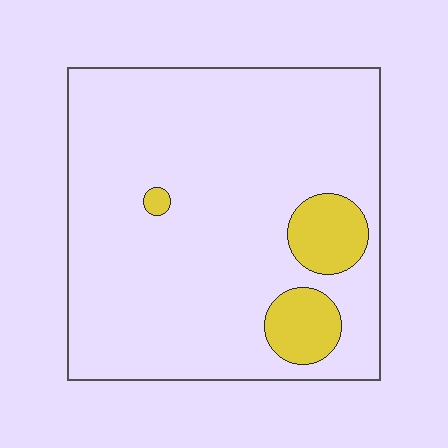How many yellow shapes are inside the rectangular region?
3.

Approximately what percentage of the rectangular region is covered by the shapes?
Approximately 10%.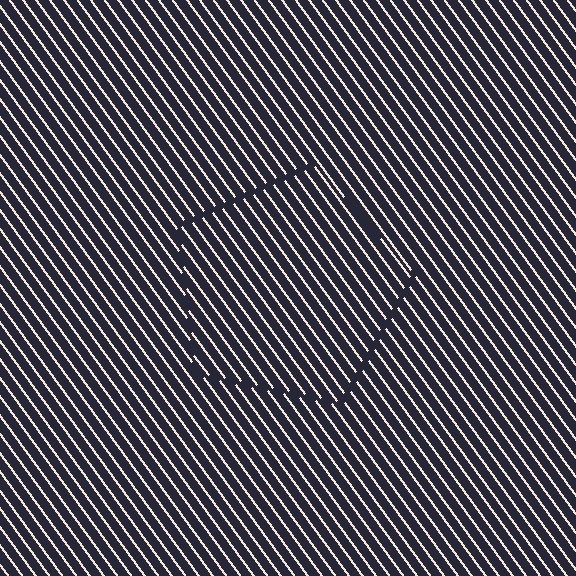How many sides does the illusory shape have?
5 sides — the line-ends trace a pentagon.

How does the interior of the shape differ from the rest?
The interior of the shape contains the same grating, shifted by half a period — the contour is defined by the phase discontinuity where line-ends from the inner and outer gratings abut.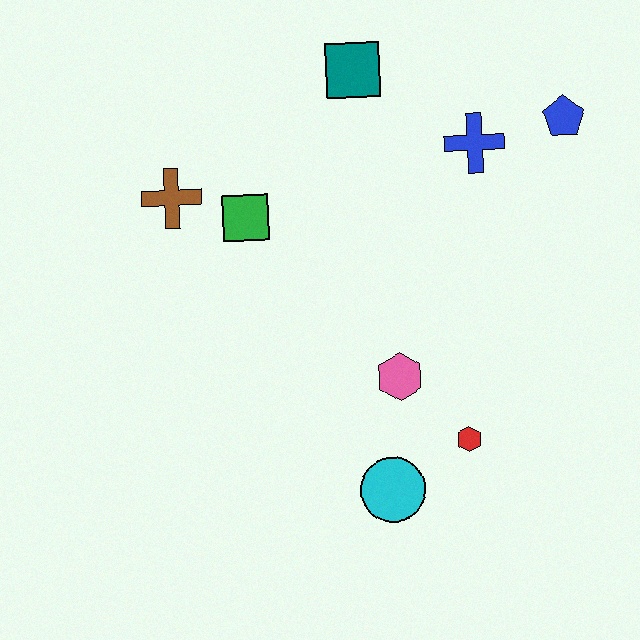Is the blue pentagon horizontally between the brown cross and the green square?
No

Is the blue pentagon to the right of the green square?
Yes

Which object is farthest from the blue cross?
The cyan circle is farthest from the blue cross.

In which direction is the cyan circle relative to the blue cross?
The cyan circle is below the blue cross.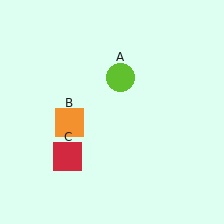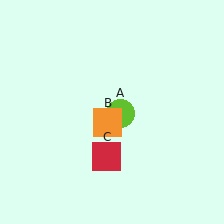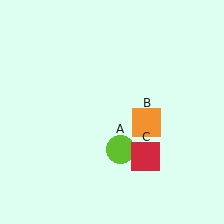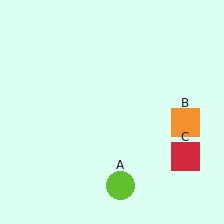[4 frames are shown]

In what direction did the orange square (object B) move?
The orange square (object B) moved right.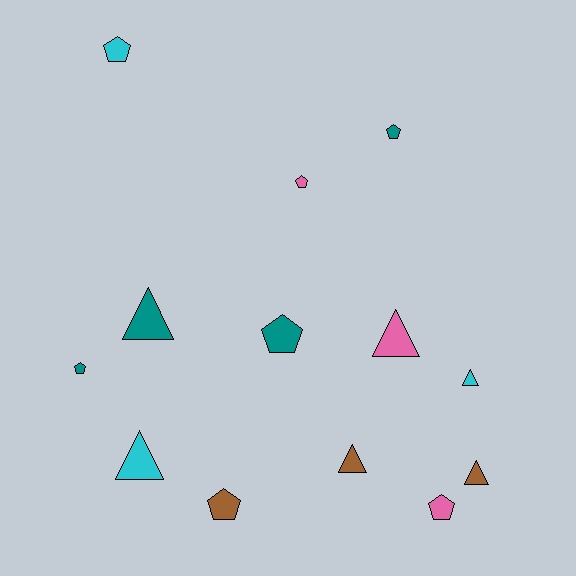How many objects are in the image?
There are 13 objects.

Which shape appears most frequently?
Pentagon, with 7 objects.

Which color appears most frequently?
Teal, with 4 objects.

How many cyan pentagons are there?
There is 1 cyan pentagon.